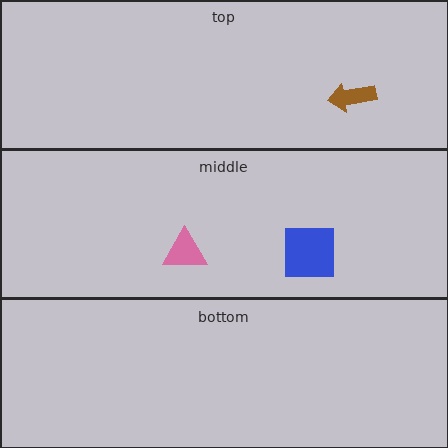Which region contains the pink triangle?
The middle region.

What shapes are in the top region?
The brown arrow.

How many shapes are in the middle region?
2.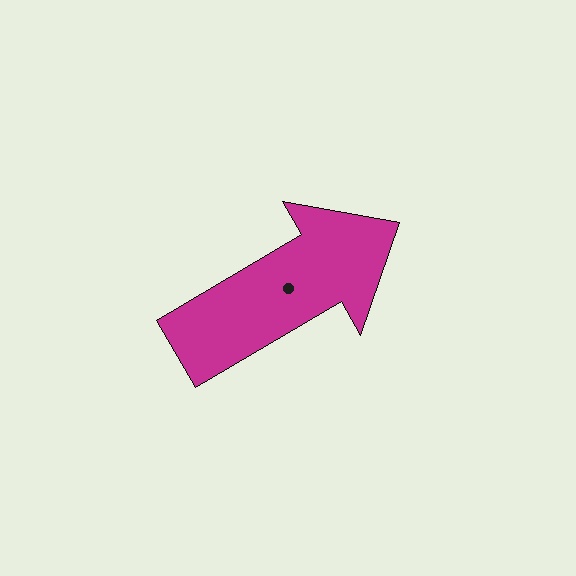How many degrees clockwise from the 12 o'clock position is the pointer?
Approximately 60 degrees.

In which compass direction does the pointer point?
Northeast.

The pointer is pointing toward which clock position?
Roughly 2 o'clock.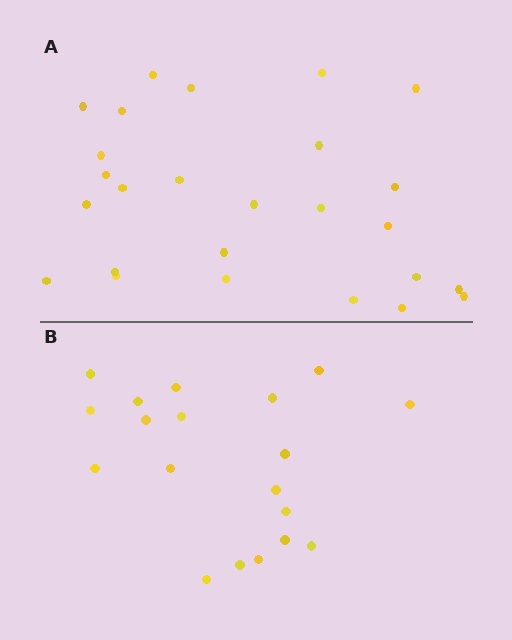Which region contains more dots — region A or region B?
Region A (the top region) has more dots.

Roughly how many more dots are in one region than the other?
Region A has roughly 8 or so more dots than region B.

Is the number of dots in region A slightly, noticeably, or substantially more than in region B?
Region A has noticeably more, but not dramatically so. The ratio is roughly 1.4 to 1.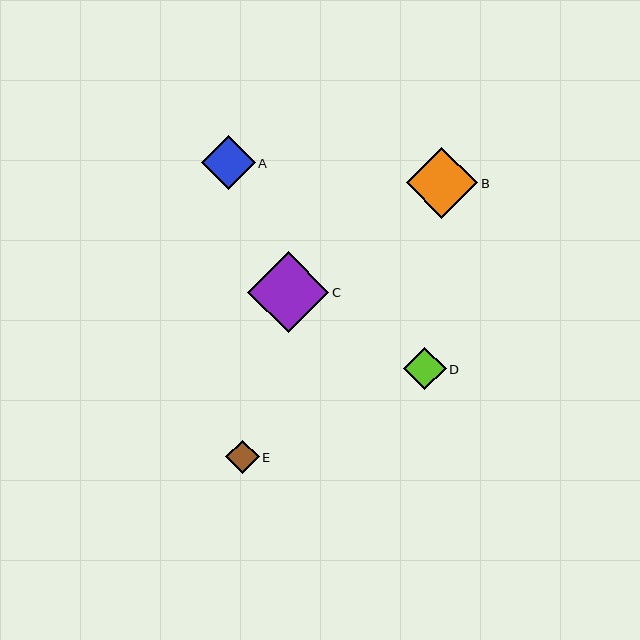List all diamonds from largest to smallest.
From largest to smallest: C, B, A, D, E.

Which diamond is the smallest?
Diamond E is the smallest with a size of approximately 33 pixels.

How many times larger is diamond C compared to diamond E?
Diamond C is approximately 2.4 times the size of diamond E.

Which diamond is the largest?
Diamond C is the largest with a size of approximately 81 pixels.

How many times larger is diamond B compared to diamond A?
Diamond B is approximately 1.3 times the size of diamond A.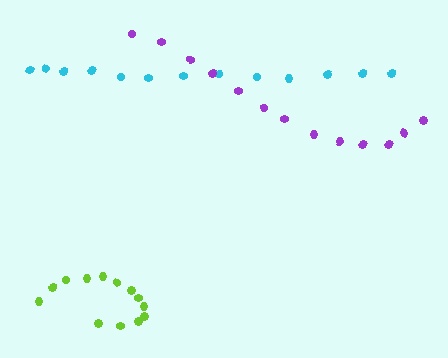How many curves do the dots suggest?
There are 3 distinct paths.